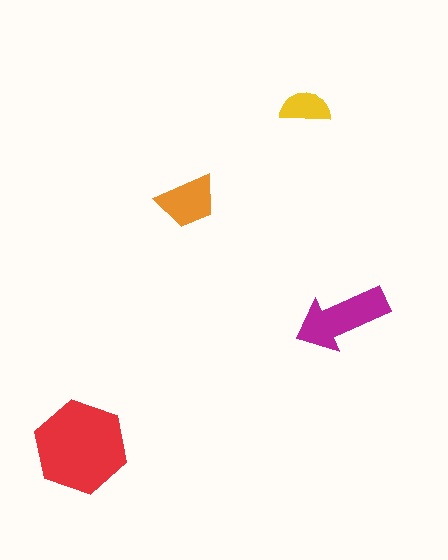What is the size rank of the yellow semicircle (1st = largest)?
4th.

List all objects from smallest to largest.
The yellow semicircle, the orange trapezoid, the magenta arrow, the red hexagon.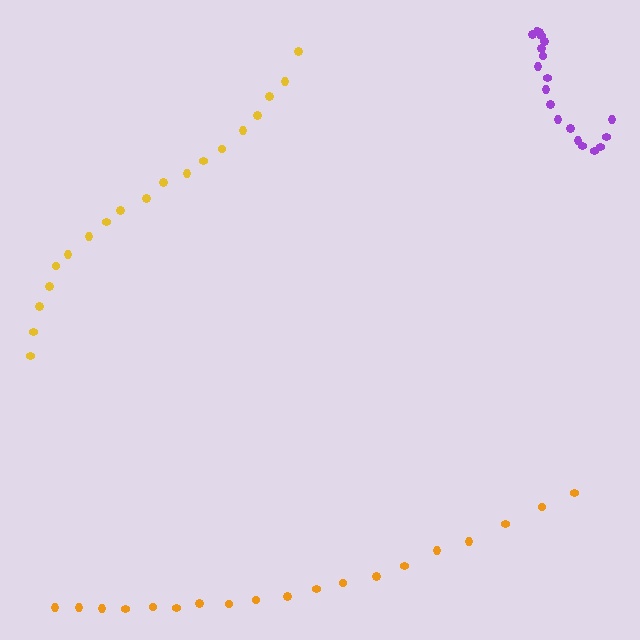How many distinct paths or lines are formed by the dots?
There are 3 distinct paths.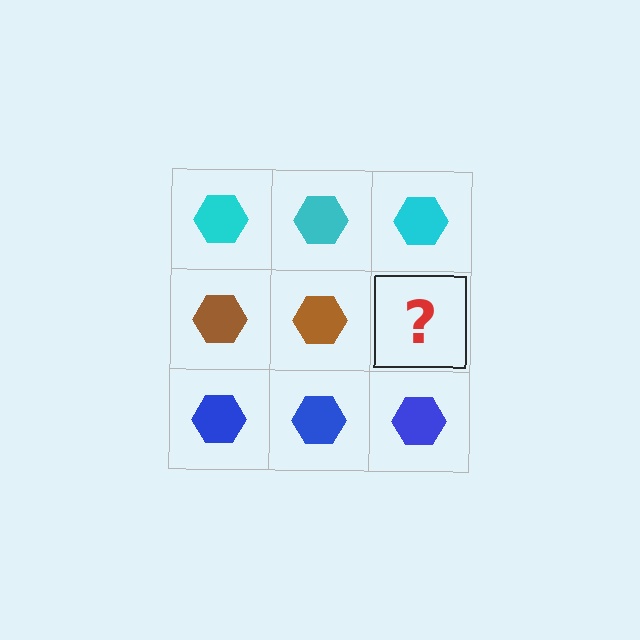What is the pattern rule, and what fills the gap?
The rule is that each row has a consistent color. The gap should be filled with a brown hexagon.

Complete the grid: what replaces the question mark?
The question mark should be replaced with a brown hexagon.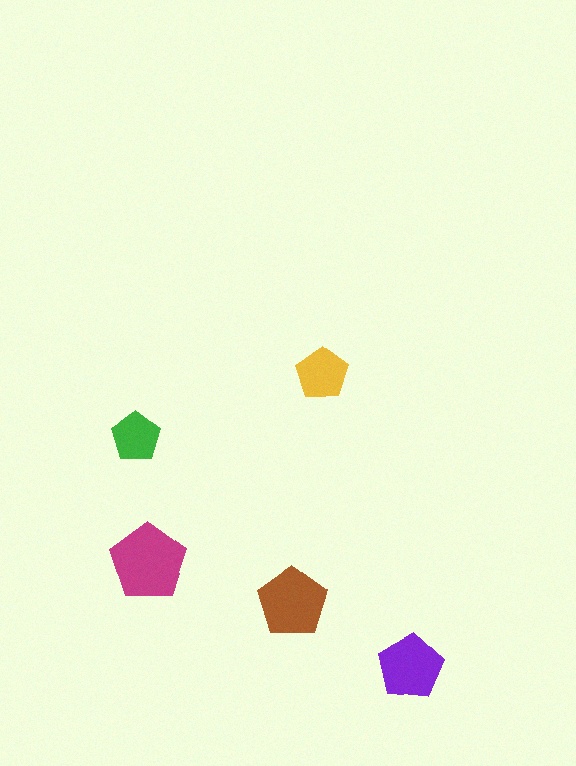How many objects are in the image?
There are 5 objects in the image.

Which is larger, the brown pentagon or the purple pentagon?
The brown one.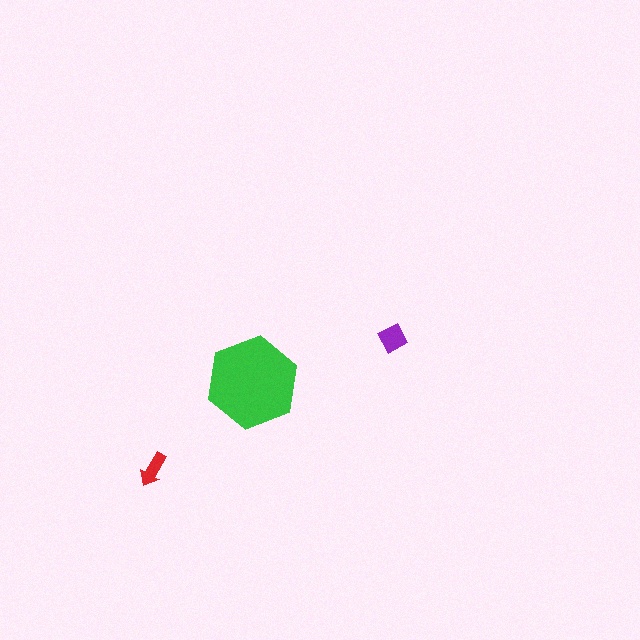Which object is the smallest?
The red arrow.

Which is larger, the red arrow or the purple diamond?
The purple diamond.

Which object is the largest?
The green hexagon.